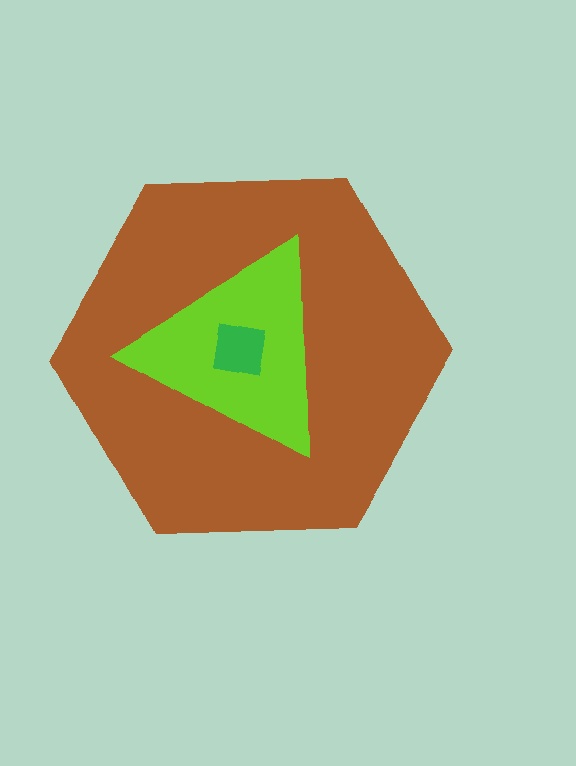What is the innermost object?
The green square.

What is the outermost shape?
The brown hexagon.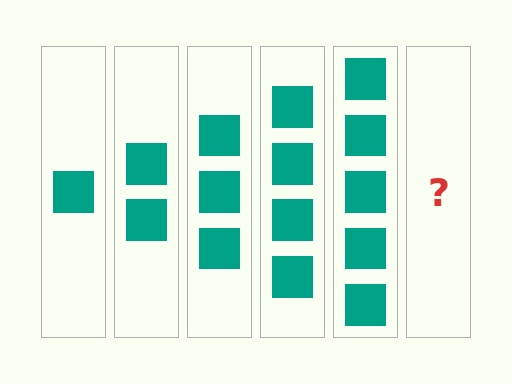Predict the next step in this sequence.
The next step is 6 squares.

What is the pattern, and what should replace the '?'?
The pattern is that each step adds one more square. The '?' should be 6 squares.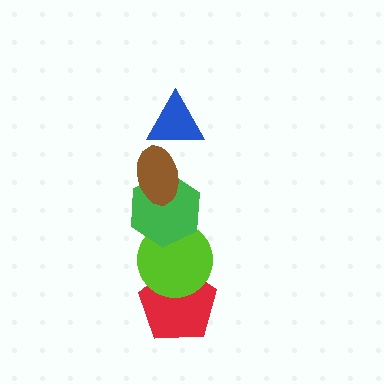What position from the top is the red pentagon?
The red pentagon is 5th from the top.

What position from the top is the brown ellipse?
The brown ellipse is 2nd from the top.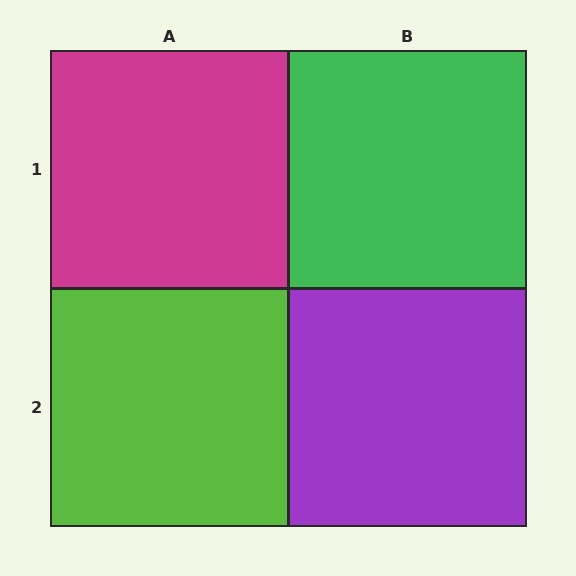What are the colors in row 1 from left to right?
Magenta, green.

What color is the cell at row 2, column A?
Lime.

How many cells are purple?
1 cell is purple.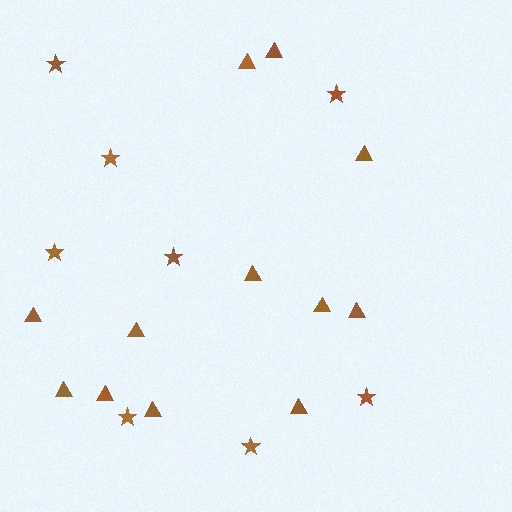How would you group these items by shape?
There are 2 groups: one group of triangles (12) and one group of stars (8).